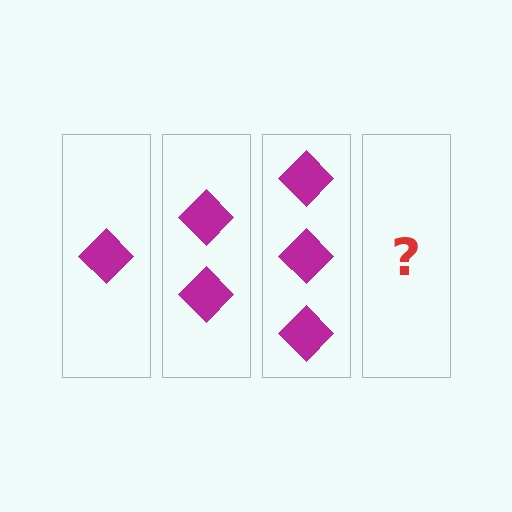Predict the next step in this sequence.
The next step is 4 diamonds.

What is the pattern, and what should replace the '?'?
The pattern is that each step adds one more diamond. The '?' should be 4 diamonds.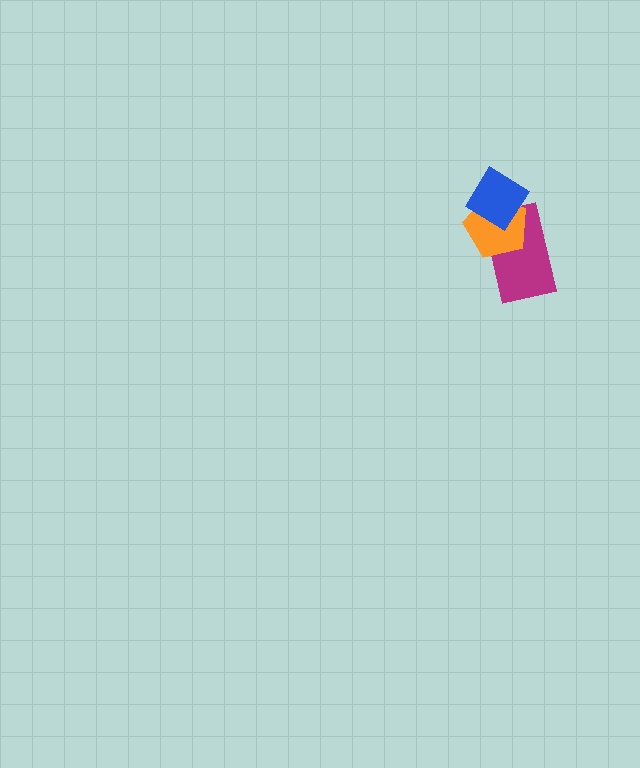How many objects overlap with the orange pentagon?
2 objects overlap with the orange pentagon.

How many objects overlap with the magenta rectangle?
2 objects overlap with the magenta rectangle.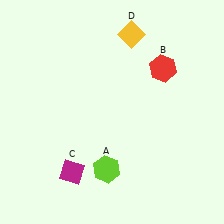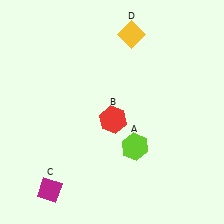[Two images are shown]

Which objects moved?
The objects that moved are: the lime hexagon (A), the red hexagon (B), the magenta diamond (C).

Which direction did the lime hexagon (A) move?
The lime hexagon (A) moved right.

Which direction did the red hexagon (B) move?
The red hexagon (B) moved down.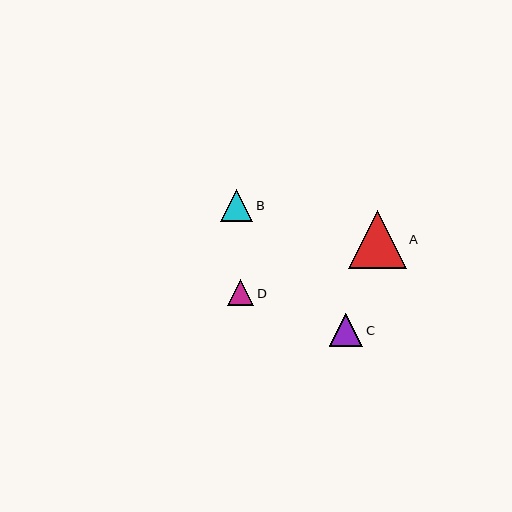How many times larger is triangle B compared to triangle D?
Triangle B is approximately 1.2 times the size of triangle D.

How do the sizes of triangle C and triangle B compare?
Triangle C and triangle B are approximately the same size.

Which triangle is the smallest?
Triangle D is the smallest with a size of approximately 26 pixels.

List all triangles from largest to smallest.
From largest to smallest: A, C, B, D.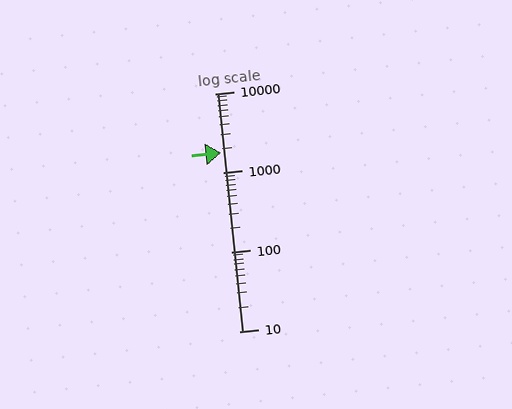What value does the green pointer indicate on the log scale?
The pointer indicates approximately 1800.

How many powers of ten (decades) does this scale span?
The scale spans 3 decades, from 10 to 10000.